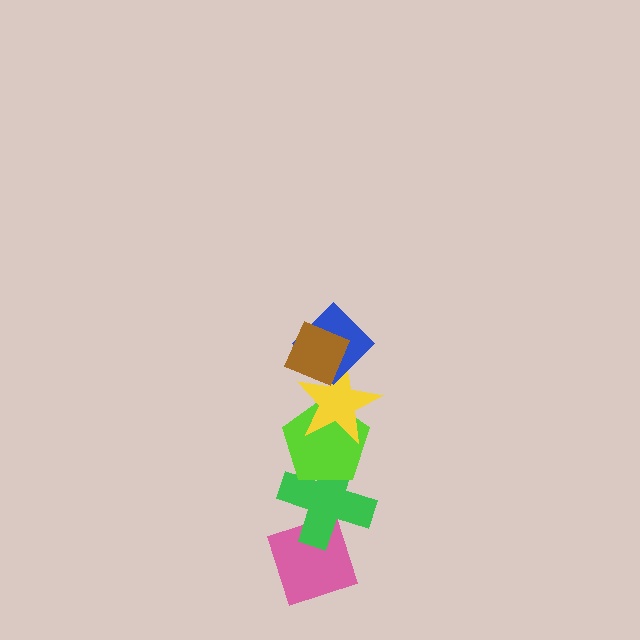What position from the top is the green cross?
The green cross is 5th from the top.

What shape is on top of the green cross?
The lime pentagon is on top of the green cross.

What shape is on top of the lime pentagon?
The yellow star is on top of the lime pentagon.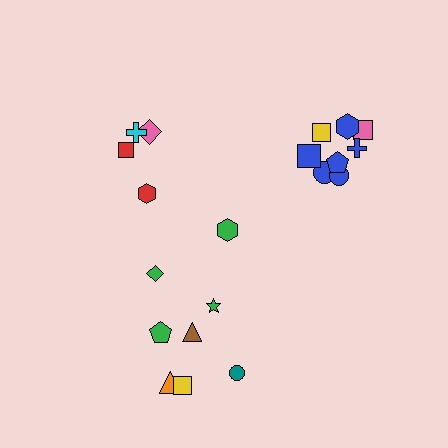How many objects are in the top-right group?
There are 8 objects.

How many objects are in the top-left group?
There are 4 objects.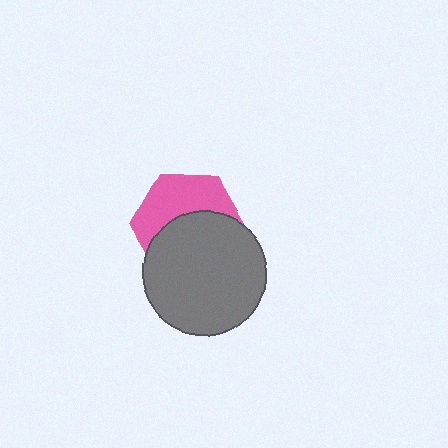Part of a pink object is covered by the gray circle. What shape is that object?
It is a hexagon.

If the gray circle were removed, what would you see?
You would see the complete pink hexagon.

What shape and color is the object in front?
The object in front is a gray circle.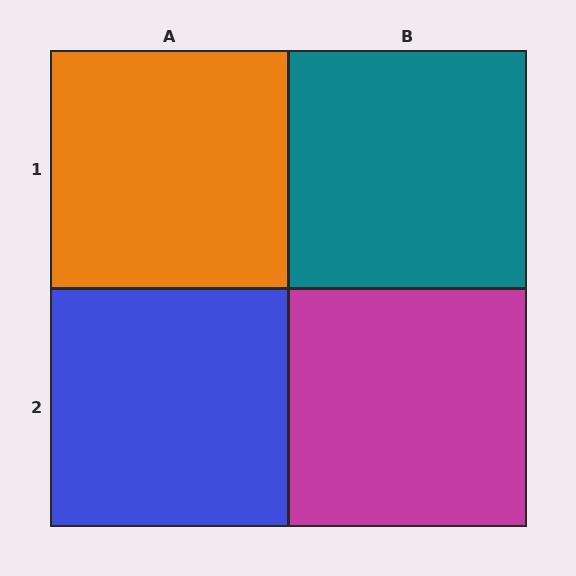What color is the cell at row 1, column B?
Teal.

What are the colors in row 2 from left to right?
Blue, magenta.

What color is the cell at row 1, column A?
Orange.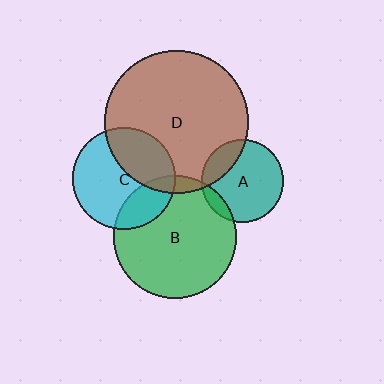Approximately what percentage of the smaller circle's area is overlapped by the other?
Approximately 20%.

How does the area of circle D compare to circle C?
Approximately 2.0 times.